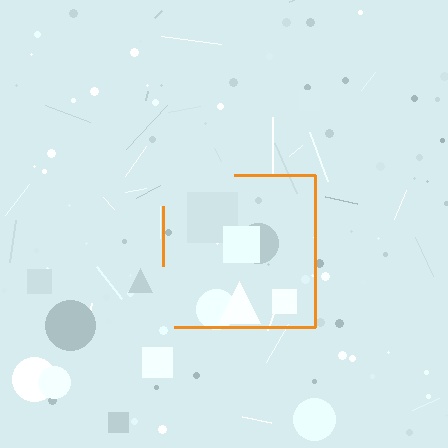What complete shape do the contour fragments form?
The contour fragments form a square.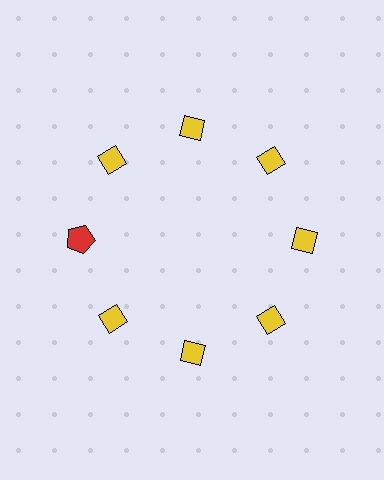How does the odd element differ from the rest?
It differs in both color (red instead of yellow) and shape (pentagon instead of diamond).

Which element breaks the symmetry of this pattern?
The red pentagon at roughly the 9 o'clock position breaks the symmetry. All other shapes are yellow diamonds.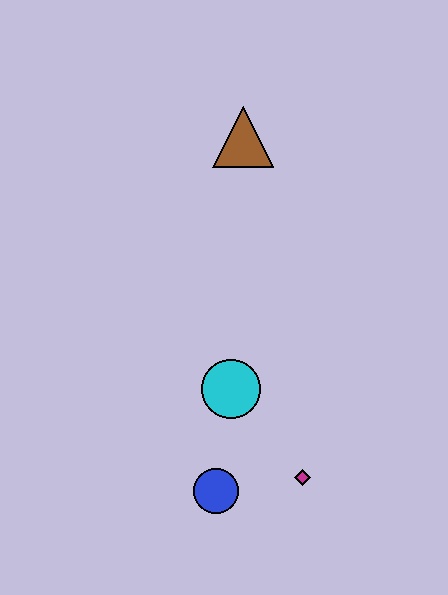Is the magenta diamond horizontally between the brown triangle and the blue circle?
No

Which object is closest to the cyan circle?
The blue circle is closest to the cyan circle.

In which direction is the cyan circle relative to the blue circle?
The cyan circle is above the blue circle.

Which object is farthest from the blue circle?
The brown triangle is farthest from the blue circle.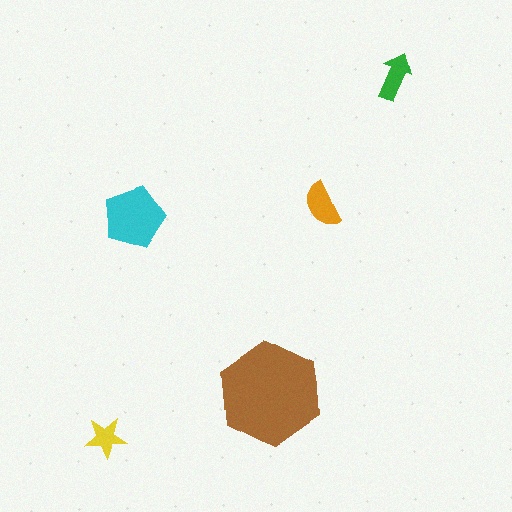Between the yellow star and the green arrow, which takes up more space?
The green arrow.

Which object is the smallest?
The yellow star.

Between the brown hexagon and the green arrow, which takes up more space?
The brown hexagon.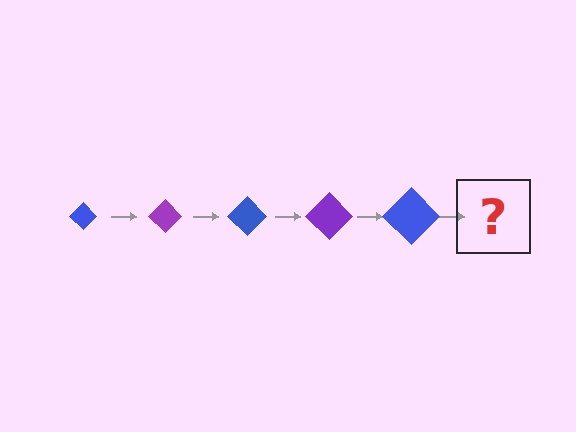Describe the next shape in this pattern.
It should be a purple diamond, larger than the previous one.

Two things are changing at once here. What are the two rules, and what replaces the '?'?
The two rules are that the diamond grows larger each step and the color cycles through blue and purple. The '?' should be a purple diamond, larger than the previous one.